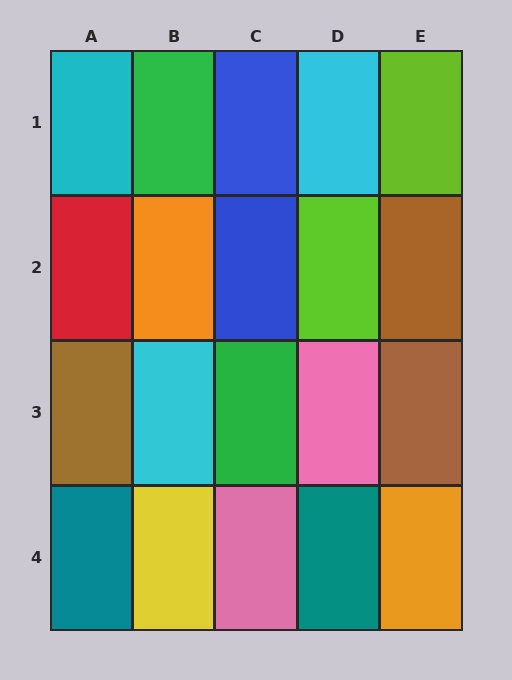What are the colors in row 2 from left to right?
Red, orange, blue, lime, brown.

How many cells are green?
2 cells are green.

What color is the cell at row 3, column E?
Brown.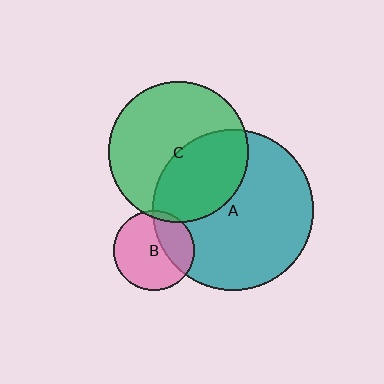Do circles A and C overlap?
Yes.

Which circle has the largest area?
Circle A (teal).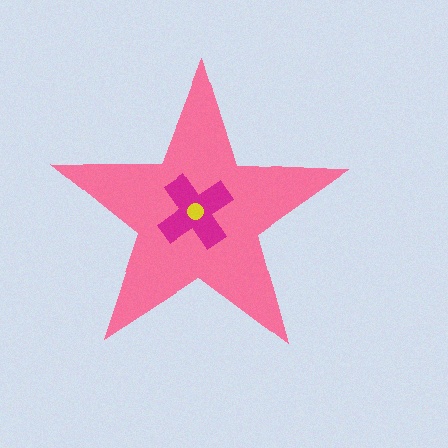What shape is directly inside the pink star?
The magenta cross.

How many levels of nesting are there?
3.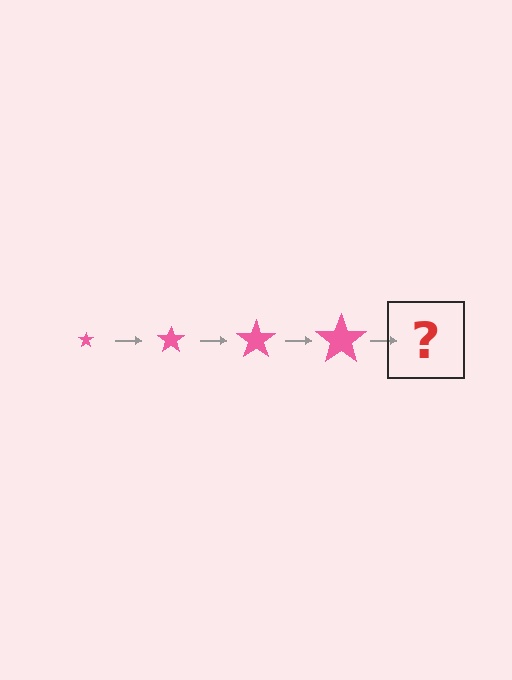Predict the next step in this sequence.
The next step is a pink star, larger than the previous one.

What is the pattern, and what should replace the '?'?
The pattern is that the star gets progressively larger each step. The '?' should be a pink star, larger than the previous one.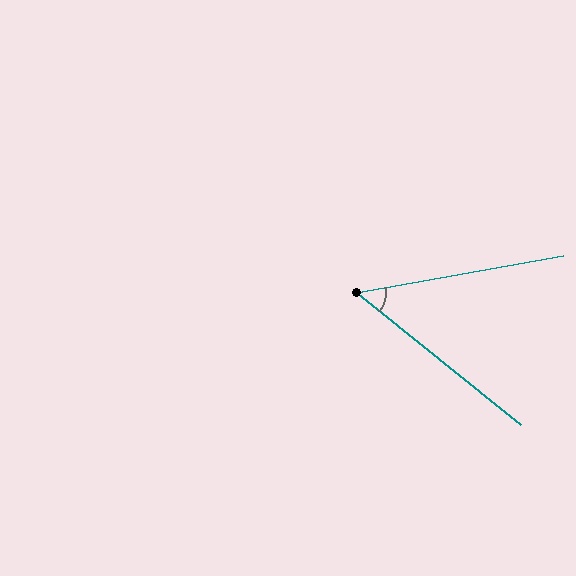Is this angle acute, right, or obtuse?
It is acute.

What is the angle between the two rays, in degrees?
Approximately 49 degrees.